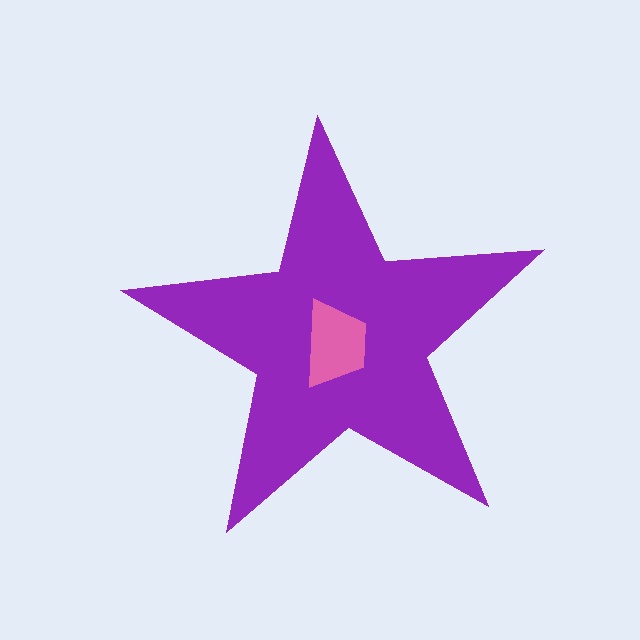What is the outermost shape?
The purple star.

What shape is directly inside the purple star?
The pink trapezoid.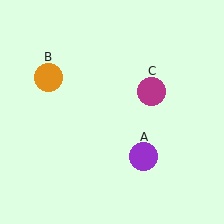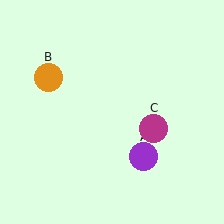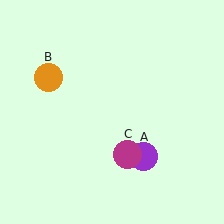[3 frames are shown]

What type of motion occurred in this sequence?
The magenta circle (object C) rotated clockwise around the center of the scene.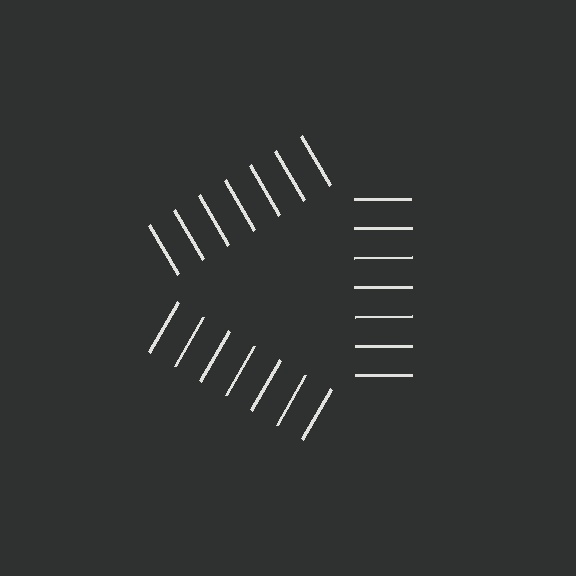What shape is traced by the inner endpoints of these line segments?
An illusory triangle — the line segments terminate on its edges but no continuous stroke is drawn.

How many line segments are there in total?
21 — 7 along each of the 3 edges.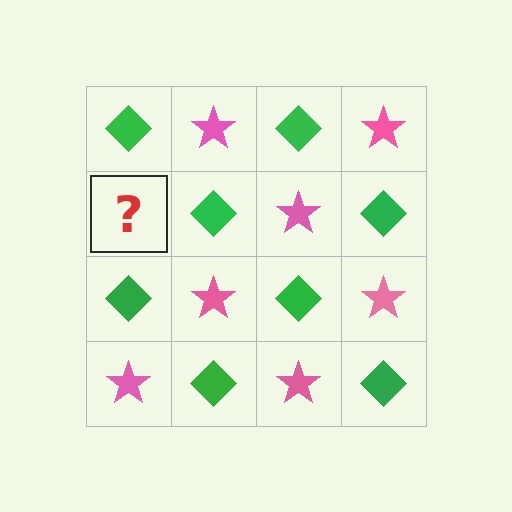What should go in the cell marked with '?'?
The missing cell should contain a pink star.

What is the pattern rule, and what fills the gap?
The rule is that it alternates green diamond and pink star in a checkerboard pattern. The gap should be filled with a pink star.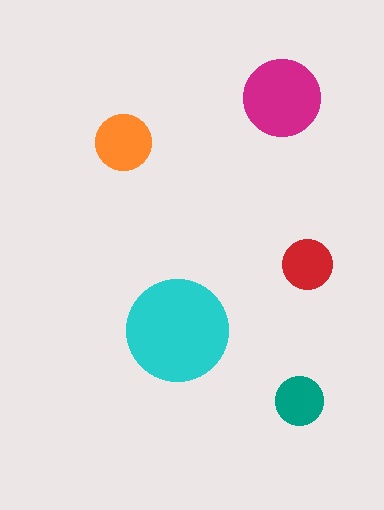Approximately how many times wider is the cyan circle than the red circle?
About 2 times wider.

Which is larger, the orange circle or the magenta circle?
The magenta one.